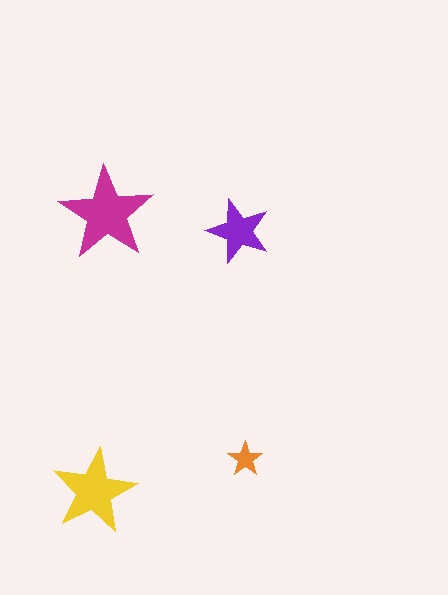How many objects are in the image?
There are 4 objects in the image.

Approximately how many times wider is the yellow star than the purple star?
About 1.5 times wider.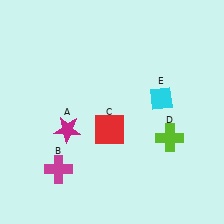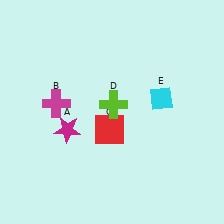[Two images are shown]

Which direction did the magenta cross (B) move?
The magenta cross (B) moved up.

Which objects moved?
The objects that moved are: the magenta cross (B), the lime cross (D).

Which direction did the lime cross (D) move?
The lime cross (D) moved left.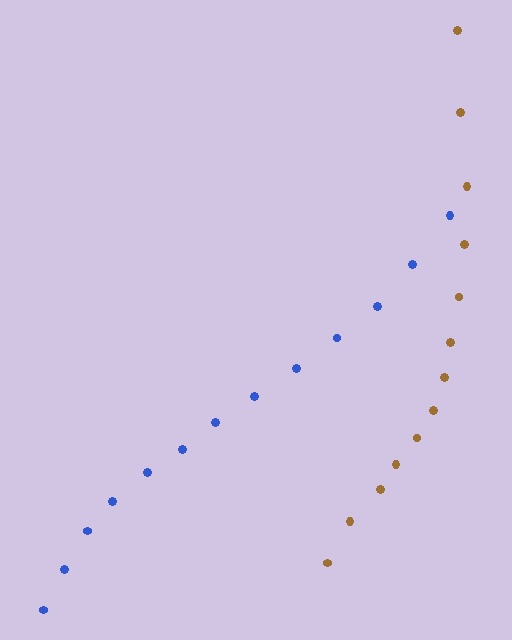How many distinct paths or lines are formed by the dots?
There are 2 distinct paths.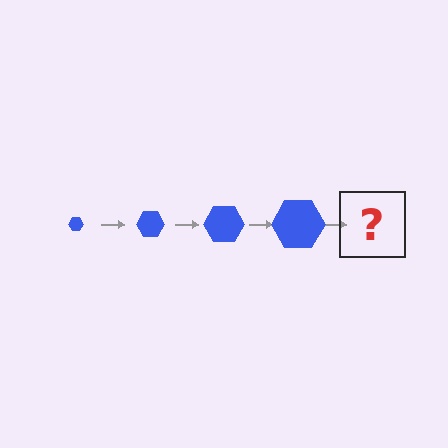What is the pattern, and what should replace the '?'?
The pattern is that the hexagon gets progressively larger each step. The '?' should be a blue hexagon, larger than the previous one.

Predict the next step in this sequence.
The next step is a blue hexagon, larger than the previous one.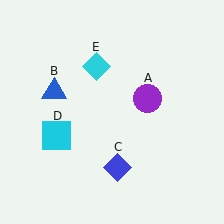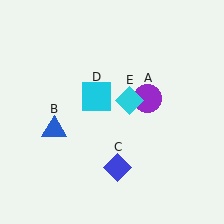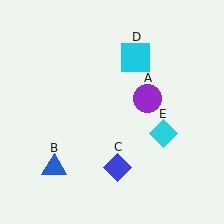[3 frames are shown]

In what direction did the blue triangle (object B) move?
The blue triangle (object B) moved down.